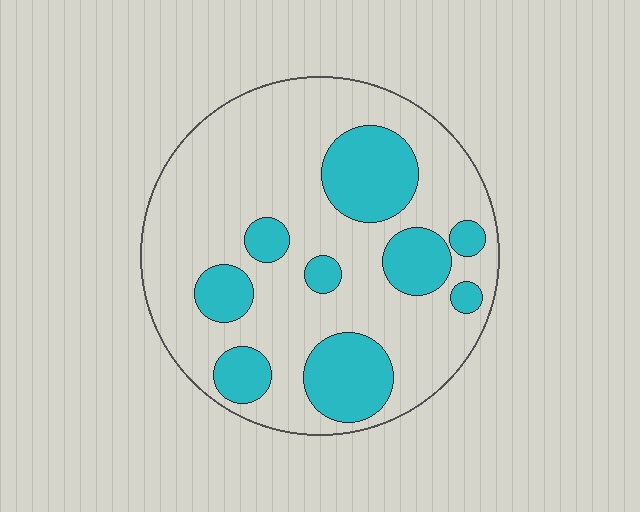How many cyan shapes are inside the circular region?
9.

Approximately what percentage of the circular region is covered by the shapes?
Approximately 30%.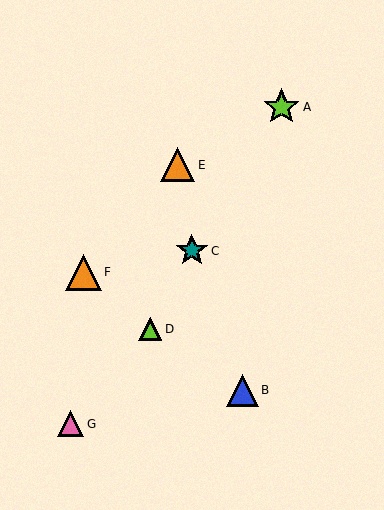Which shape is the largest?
The lime star (labeled A) is the largest.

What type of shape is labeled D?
Shape D is a lime triangle.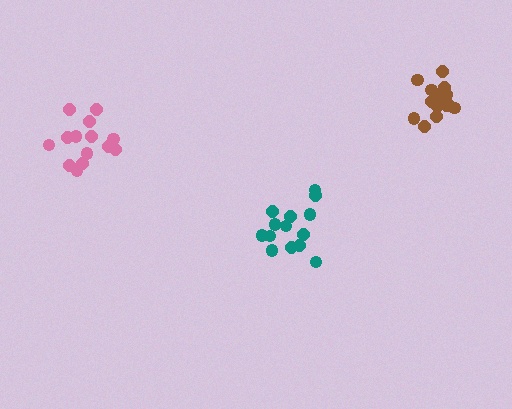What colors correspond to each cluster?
The clusters are colored: teal, pink, brown.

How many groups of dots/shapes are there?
There are 3 groups.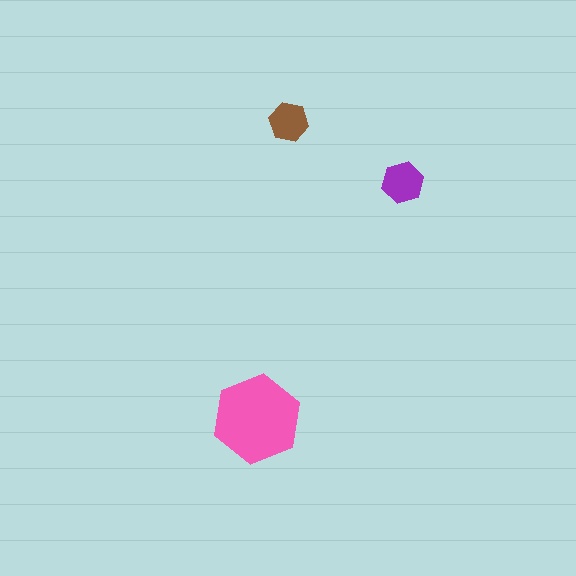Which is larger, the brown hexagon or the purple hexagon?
The purple one.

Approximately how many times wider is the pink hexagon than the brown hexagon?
About 2 times wider.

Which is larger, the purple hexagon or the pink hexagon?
The pink one.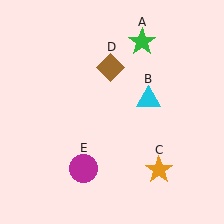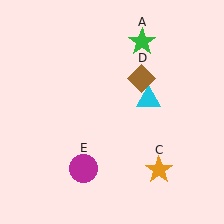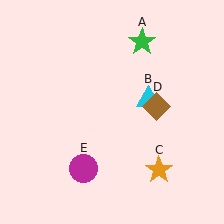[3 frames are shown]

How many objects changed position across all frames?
1 object changed position: brown diamond (object D).